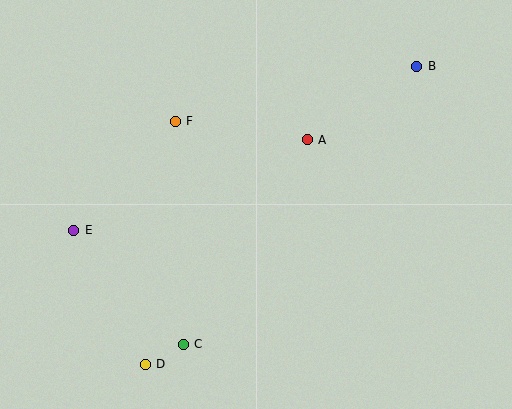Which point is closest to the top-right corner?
Point B is closest to the top-right corner.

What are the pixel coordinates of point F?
Point F is at (175, 121).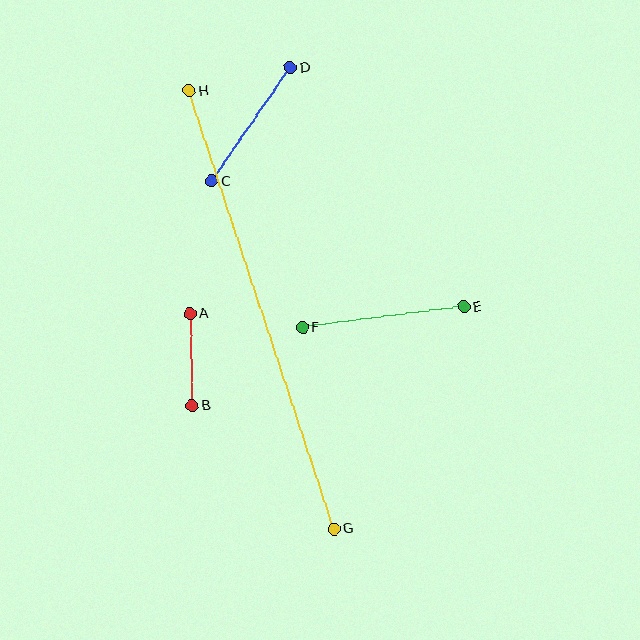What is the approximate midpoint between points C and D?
The midpoint is at approximately (251, 125) pixels.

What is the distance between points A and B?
The distance is approximately 92 pixels.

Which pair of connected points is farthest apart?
Points G and H are farthest apart.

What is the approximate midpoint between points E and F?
The midpoint is at approximately (383, 317) pixels.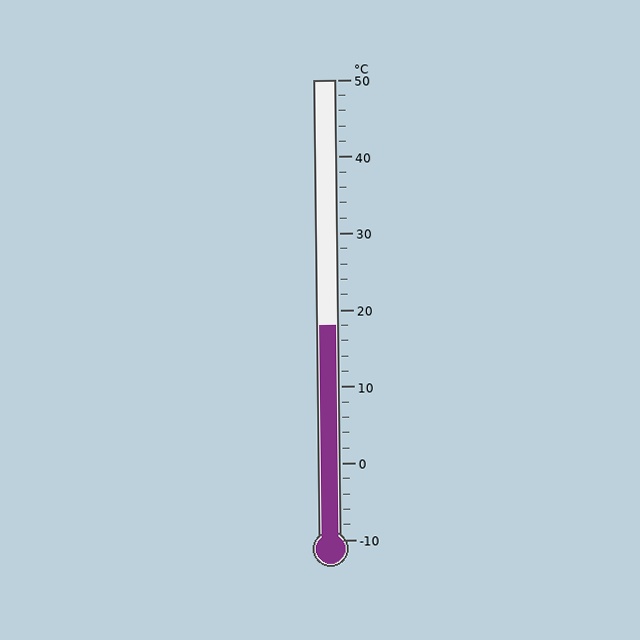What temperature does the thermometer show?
The thermometer shows approximately 18°C.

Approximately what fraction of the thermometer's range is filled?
The thermometer is filled to approximately 45% of its range.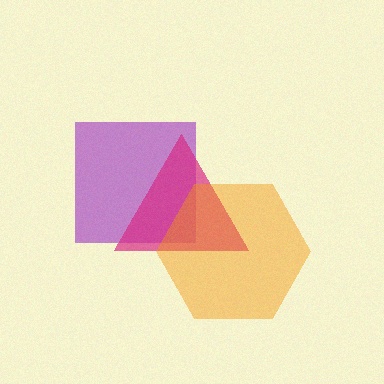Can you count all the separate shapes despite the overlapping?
Yes, there are 3 separate shapes.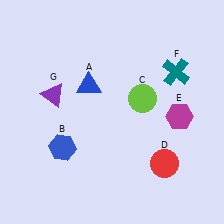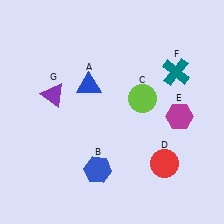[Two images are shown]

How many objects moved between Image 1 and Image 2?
1 object moved between the two images.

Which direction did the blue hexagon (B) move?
The blue hexagon (B) moved right.